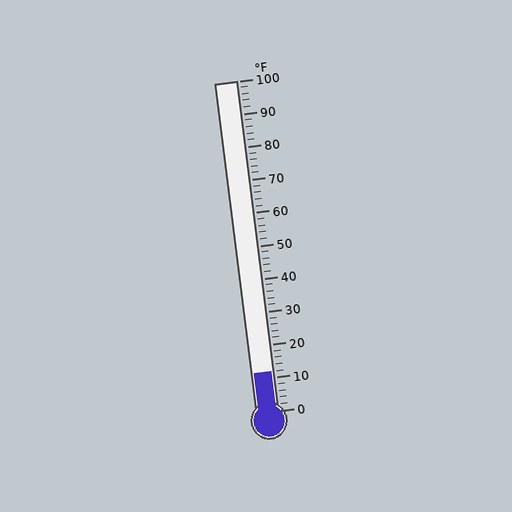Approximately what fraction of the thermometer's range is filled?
The thermometer is filled to approximately 10% of its range.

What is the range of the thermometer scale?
The thermometer scale ranges from 0°F to 100°F.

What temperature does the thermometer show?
The thermometer shows approximately 12°F.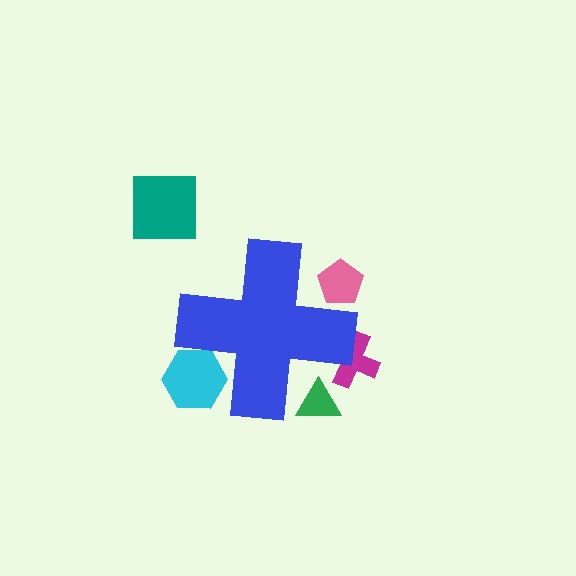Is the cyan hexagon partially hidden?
Yes, the cyan hexagon is partially hidden behind the blue cross.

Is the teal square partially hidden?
No, the teal square is fully visible.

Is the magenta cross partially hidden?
Yes, the magenta cross is partially hidden behind the blue cross.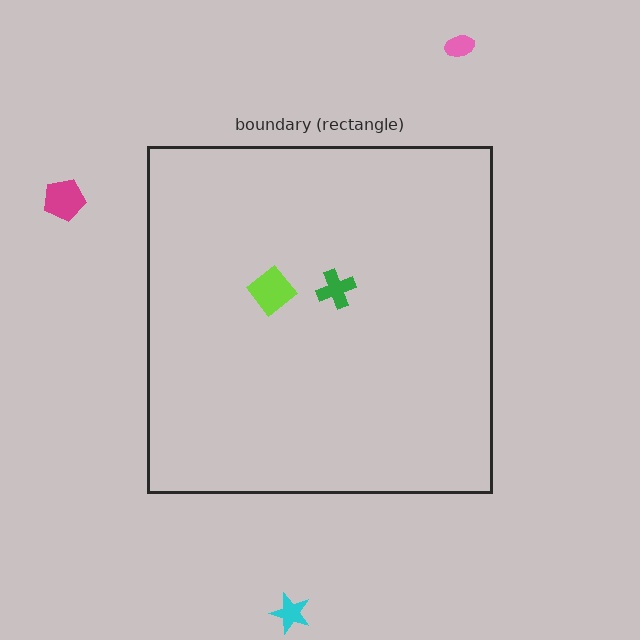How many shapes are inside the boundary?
2 inside, 3 outside.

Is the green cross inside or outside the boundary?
Inside.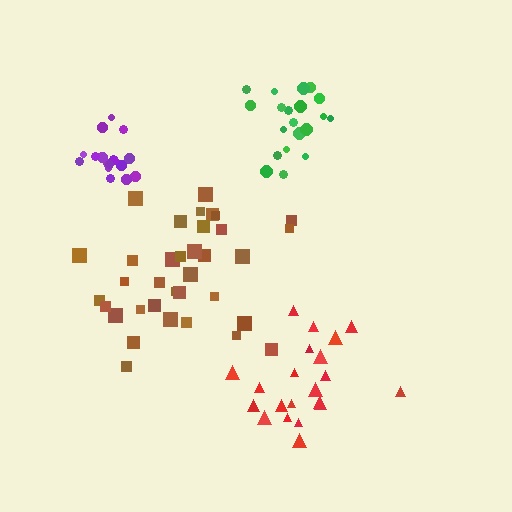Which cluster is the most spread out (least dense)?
Brown.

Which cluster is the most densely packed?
Green.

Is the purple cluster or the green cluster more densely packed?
Green.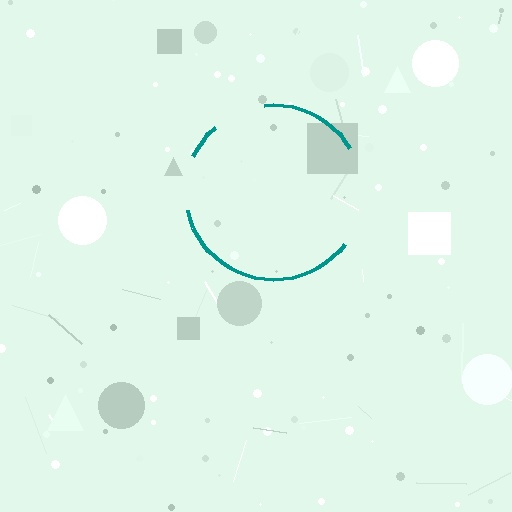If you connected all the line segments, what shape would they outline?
They would outline a circle.